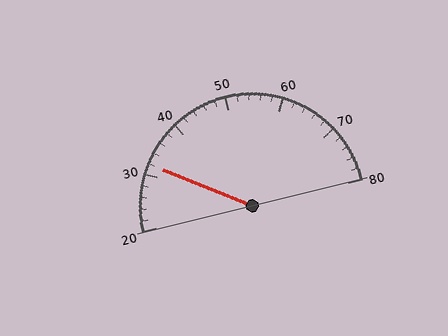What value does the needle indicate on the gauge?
The needle indicates approximately 32.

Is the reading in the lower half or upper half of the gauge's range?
The reading is in the lower half of the range (20 to 80).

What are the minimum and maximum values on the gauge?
The gauge ranges from 20 to 80.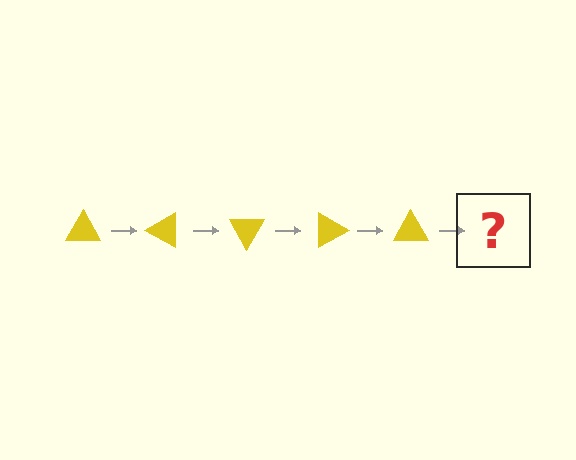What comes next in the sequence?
The next element should be a yellow triangle rotated 150 degrees.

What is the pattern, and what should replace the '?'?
The pattern is that the triangle rotates 30 degrees each step. The '?' should be a yellow triangle rotated 150 degrees.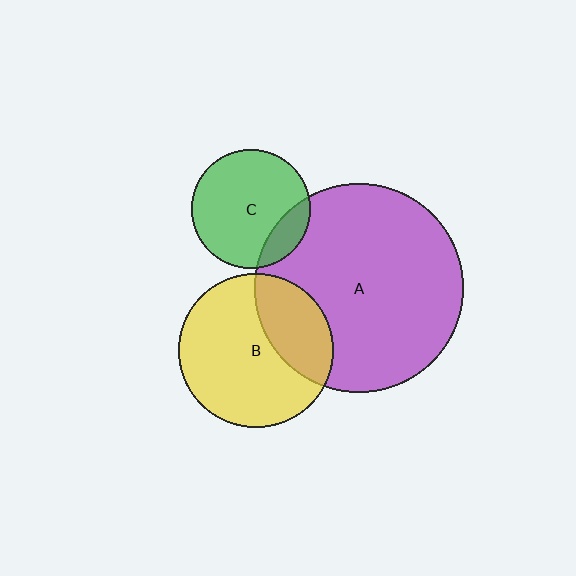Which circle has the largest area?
Circle A (purple).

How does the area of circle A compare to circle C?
Approximately 3.1 times.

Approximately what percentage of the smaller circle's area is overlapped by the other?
Approximately 15%.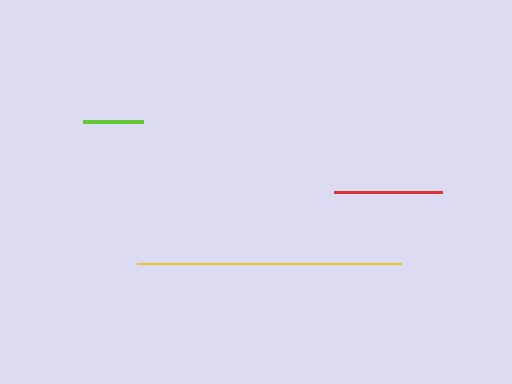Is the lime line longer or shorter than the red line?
The red line is longer than the lime line.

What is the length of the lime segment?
The lime segment is approximately 60 pixels long.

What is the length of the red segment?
The red segment is approximately 108 pixels long.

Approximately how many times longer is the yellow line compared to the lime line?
The yellow line is approximately 4.4 times the length of the lime line.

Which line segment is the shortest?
The lime line is the shortest at approximately 60 pixels.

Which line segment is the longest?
The yellow line is the longest at approximately 263 pixels.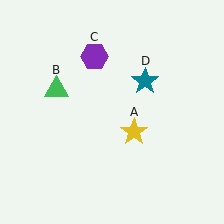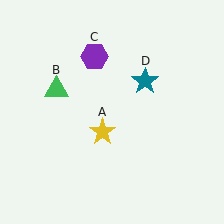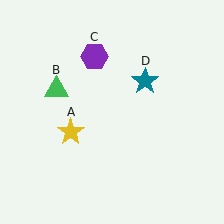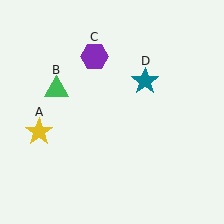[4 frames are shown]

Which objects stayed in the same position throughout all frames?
Green triangle (object B) and purple hexagon (object C) and teal star (object D) remained stationary.